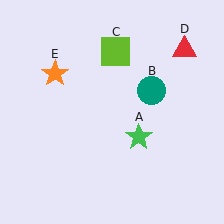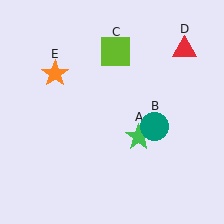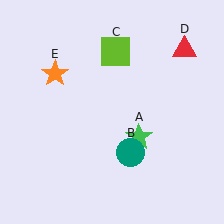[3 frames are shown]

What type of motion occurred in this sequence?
The teal circle (object B) rotated clockwise around the center of the scene.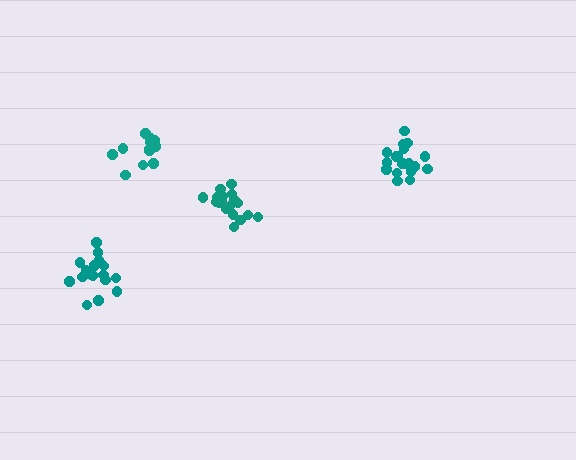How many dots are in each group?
Group 1: 19 dots, Group 2: 19 dots, Group 3: 19 dots, Group 4: 15 dots (72 total).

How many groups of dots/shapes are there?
There are 4 groups.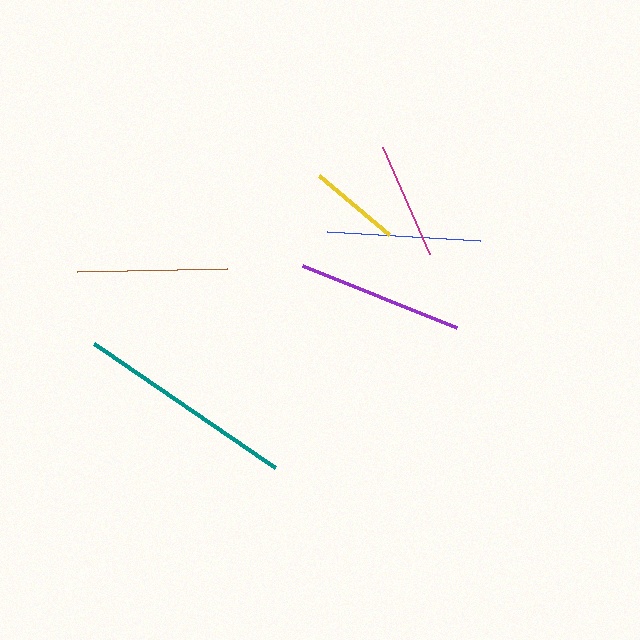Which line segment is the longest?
The teal line is the longest at approximately 220 pixels.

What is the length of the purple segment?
The purple segment is approximately 166 pixels long.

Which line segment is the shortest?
The yellow line is the shortest at approximately 92 pixels.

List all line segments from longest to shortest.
From longest to shortest: teal, purple, blue, brown, magenta, yellow.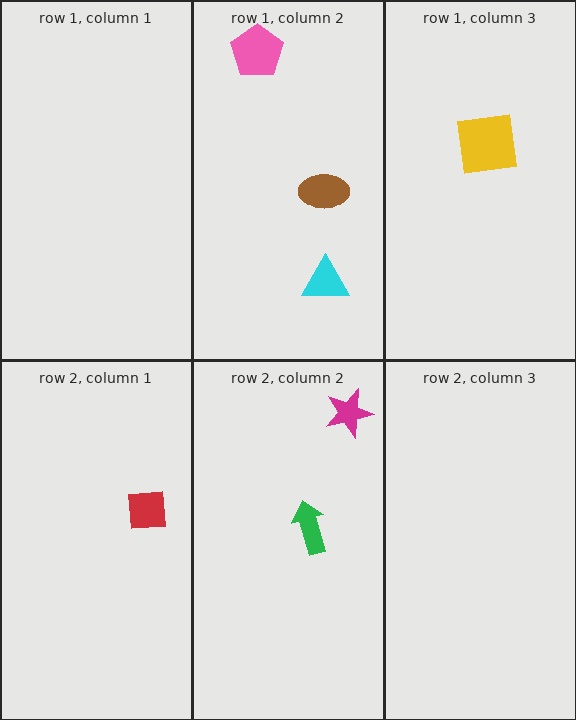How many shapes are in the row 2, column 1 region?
1.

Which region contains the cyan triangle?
The row 1, column 2 region.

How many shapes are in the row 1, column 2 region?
3.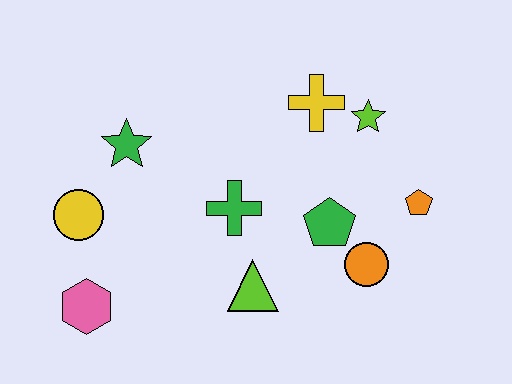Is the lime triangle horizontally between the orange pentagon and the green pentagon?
No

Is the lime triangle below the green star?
Yes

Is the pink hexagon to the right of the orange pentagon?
No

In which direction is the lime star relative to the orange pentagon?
The lime star is above the orange pentagon.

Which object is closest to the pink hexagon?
The yellow circle is closest to the pink hexagon.